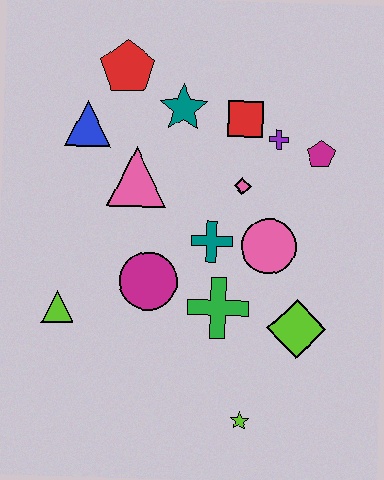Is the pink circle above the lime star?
Yes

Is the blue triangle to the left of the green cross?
Yes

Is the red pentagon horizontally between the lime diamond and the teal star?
No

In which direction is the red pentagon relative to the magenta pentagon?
The red pentagon is to the left of the magenta pentagon.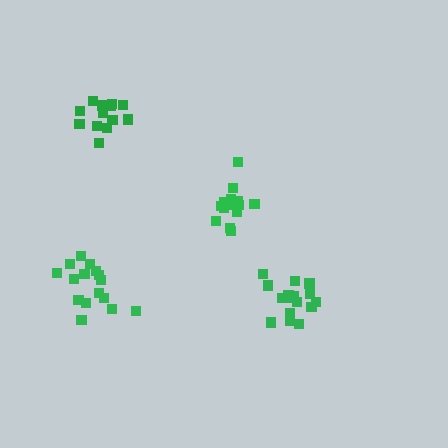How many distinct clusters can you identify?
There are 4 distinct clusters.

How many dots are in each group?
Group 1: 16 dots, Group 2: 16 dots, Group 3: 13 dots, Group 4: 16 dots (61 total).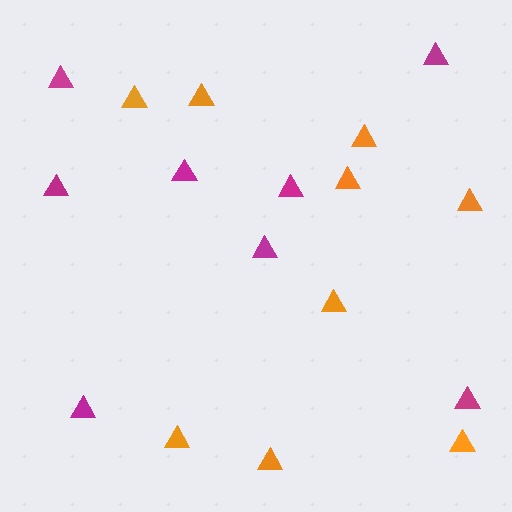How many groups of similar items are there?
There are 2 groups: one group of orange triangles (9) and one group of magenta triangles (8).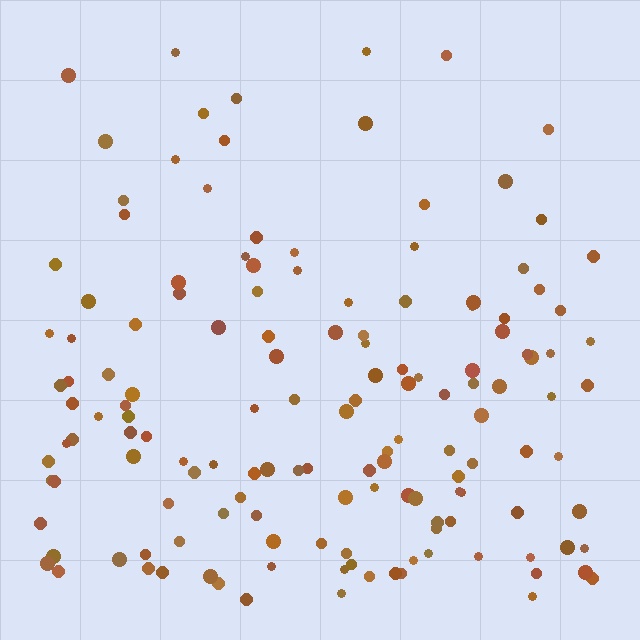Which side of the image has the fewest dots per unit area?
The top.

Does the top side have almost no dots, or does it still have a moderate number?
Still a moderate number, just noticeably fewer than the bottom.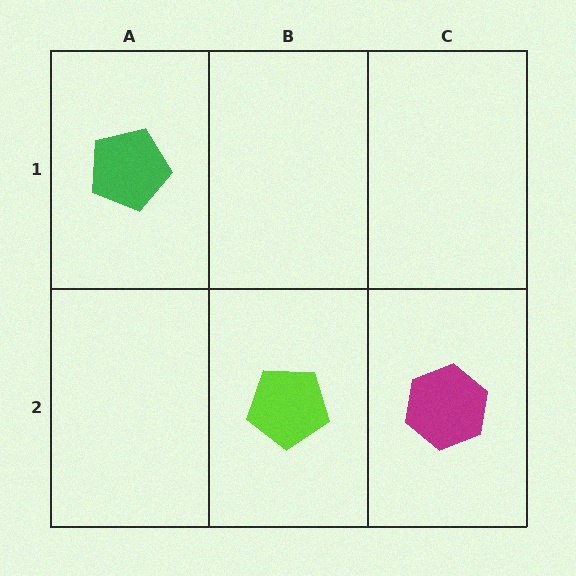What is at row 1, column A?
A green pentagon.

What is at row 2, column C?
A magenta hexagon.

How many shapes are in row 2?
2 shapes.